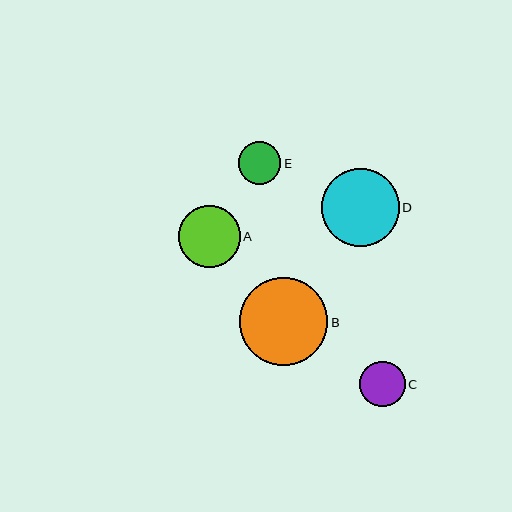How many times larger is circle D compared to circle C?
Circle D is approximately 1.7 times the size of circle C.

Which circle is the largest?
Circle B is the largest with a size of approximately 88 pixels.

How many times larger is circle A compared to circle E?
Circle A is approximately 1.5 times the size of circle E.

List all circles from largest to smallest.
From largest to smallest: B, D, A, C, E.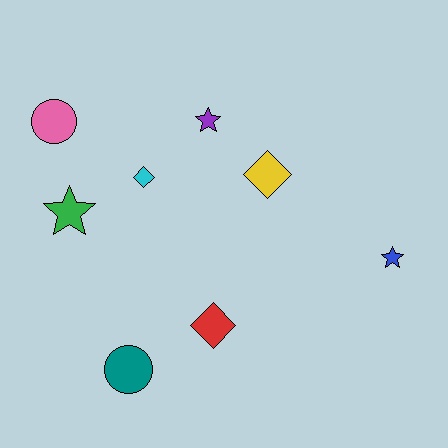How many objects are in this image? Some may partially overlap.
There are 8 objects.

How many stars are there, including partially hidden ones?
There are 3 stars.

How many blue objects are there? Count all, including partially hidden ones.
There is 1 blue object.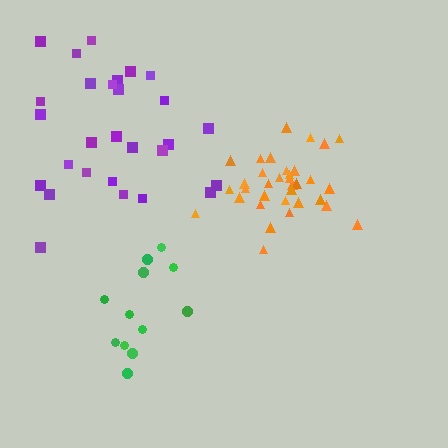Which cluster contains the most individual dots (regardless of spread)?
Orange (34).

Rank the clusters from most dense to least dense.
orange, green, purple.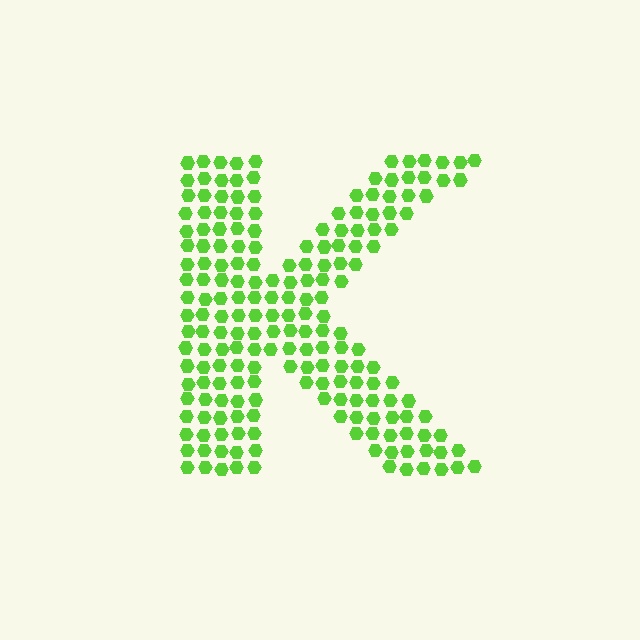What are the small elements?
The small elements are hexagons.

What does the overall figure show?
The overall figure shows the letter K.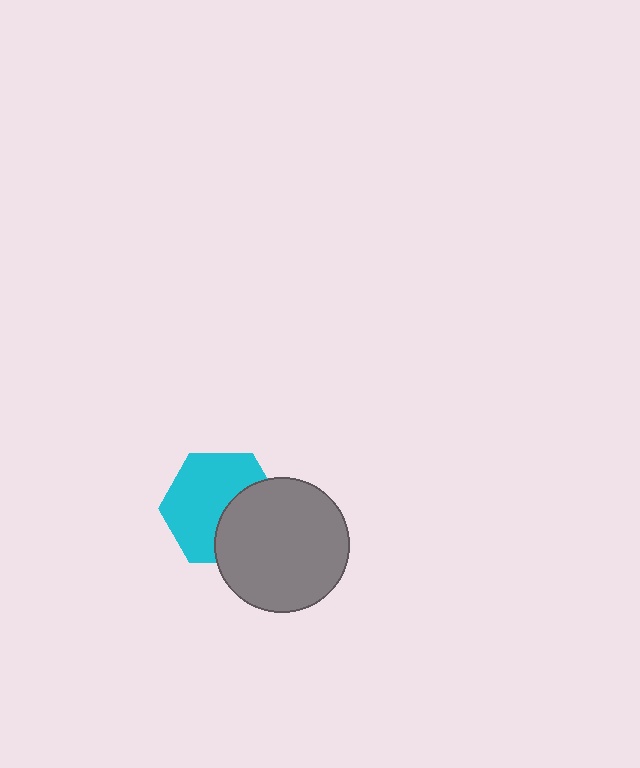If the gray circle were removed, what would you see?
You would see the complete cyan hexagon.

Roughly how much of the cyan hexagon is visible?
About half of it is visible (roughly 62%).